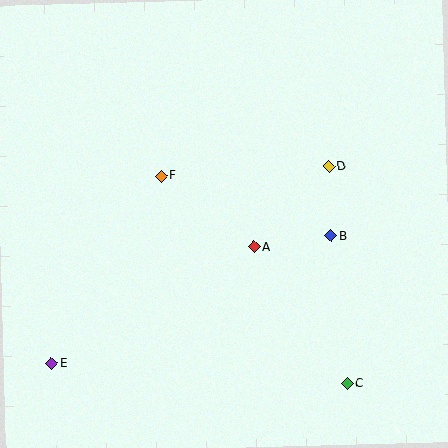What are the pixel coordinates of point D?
Point D is at (329, 166).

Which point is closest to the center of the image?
Point A at (254, 247) is closest to the center.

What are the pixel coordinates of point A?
Point A is at (254, 247).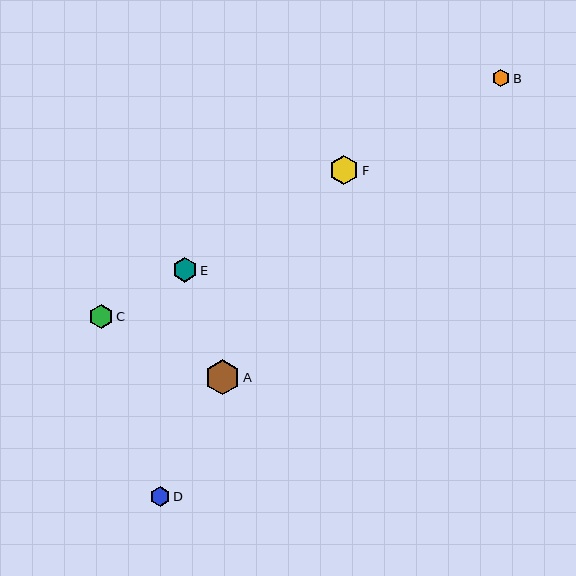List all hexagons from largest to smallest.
From largest to smallest: A, F, E, C, D, B.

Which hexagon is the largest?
Hexagon A is the largest with a size of approximately 35 pixels.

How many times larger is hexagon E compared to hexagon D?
Hexagon E is approximately 1.2 times the size of hexagon D.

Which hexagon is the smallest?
Hexagon B is the smallest with a size of approximately 17 pixels.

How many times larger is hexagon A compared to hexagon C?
Hexagon A is approximately 1.5 times the size of hexagon C.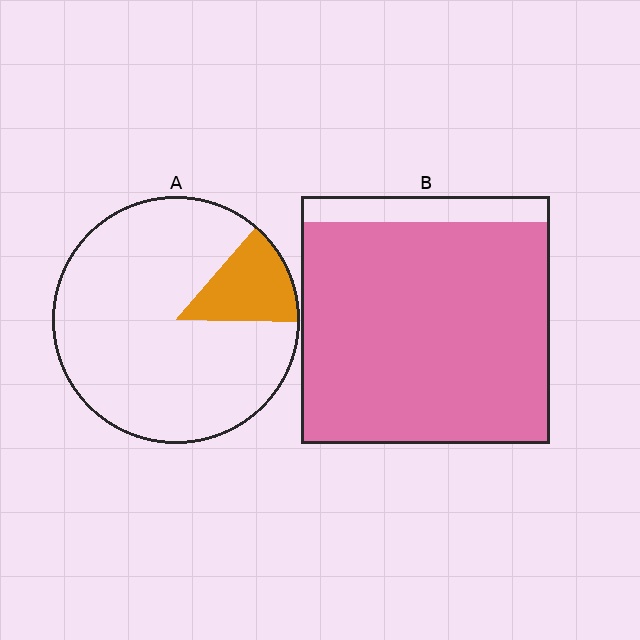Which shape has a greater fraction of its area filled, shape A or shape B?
Shape B.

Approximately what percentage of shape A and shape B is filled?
A is approximately 15% and B is approximately 90%.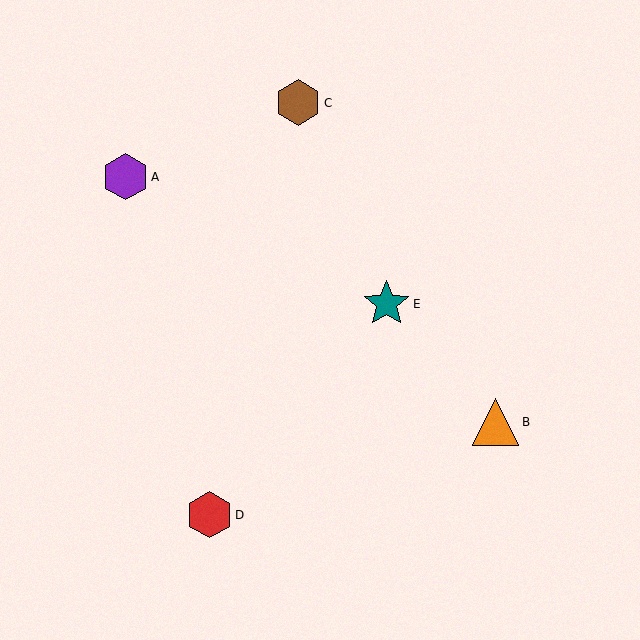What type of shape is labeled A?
Shape A is a purple hexagon.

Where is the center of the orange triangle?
The center of the orange triangle is at (495, 422).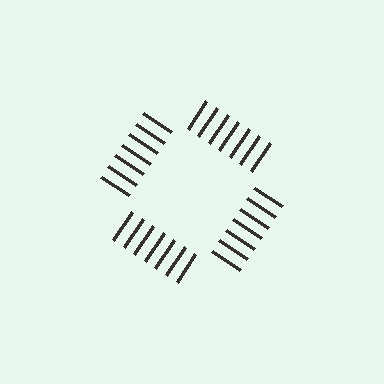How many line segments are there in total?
28 — 7 along each of the 4 edges.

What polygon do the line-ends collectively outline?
An illusory square — the line segments terminate on its edges but no continuous stroke is drawn.